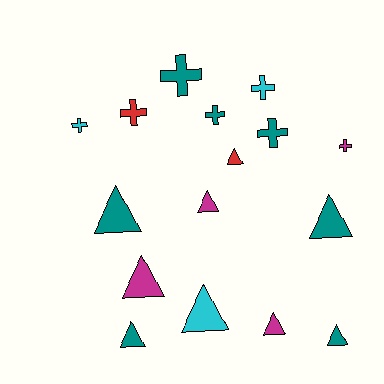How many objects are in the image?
There are 16 objects.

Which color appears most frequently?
Teal, with 7 objects.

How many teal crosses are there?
There are 3 teal crosses.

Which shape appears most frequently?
Triangle, with 9 objects.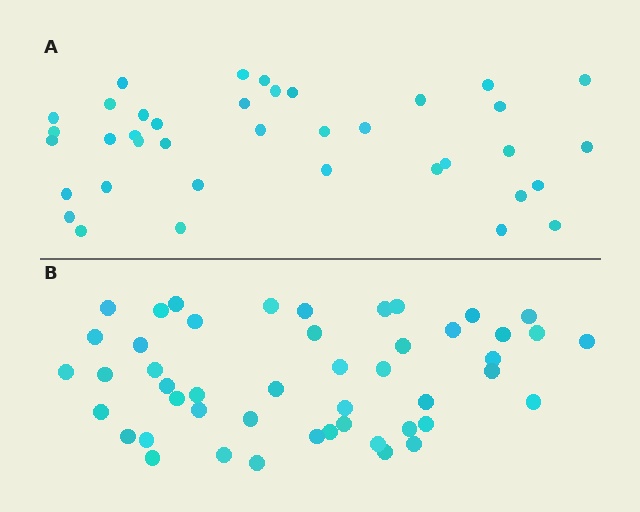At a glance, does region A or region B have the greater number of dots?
Region B (the bottom region) has more dots.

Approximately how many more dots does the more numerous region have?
Region B has roughly 10 or so more dots than region A.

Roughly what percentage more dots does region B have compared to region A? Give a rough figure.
About 25% more.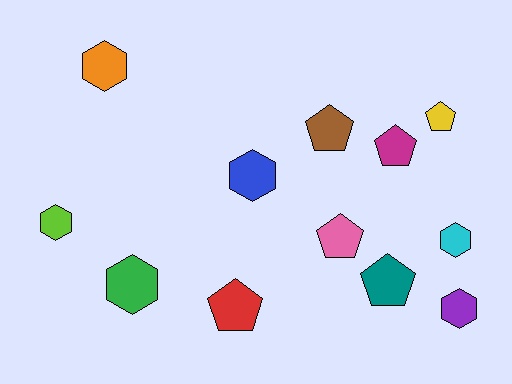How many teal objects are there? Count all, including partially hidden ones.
There is 1 teal object.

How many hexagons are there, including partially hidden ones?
There are 6 hexagons.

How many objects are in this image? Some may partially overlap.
There are 12 objects.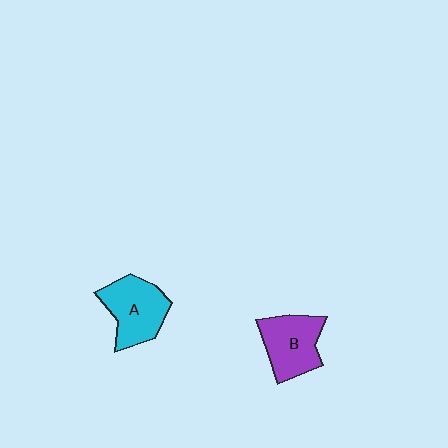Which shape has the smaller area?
Shape B (purple).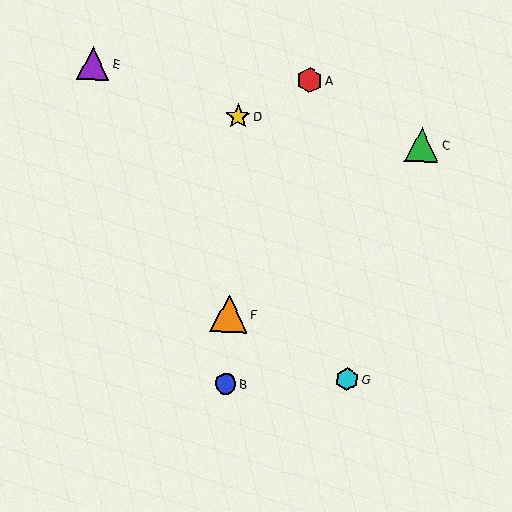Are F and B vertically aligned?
Yes, both are at x≈229.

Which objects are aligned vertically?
Objects B, D, F are aligned vertically.